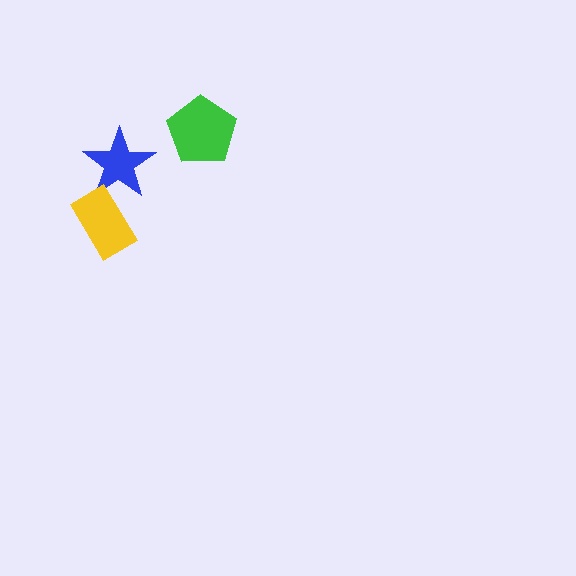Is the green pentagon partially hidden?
No, no other shape covers it.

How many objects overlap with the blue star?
1 object overlaps with the blue star.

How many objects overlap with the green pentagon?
0 objects overlap with the green pentagon.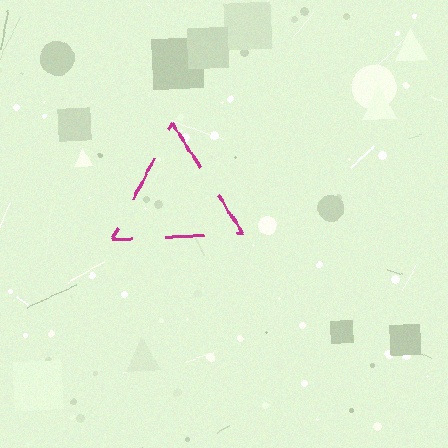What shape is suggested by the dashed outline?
The dashed outline suggests a triangle.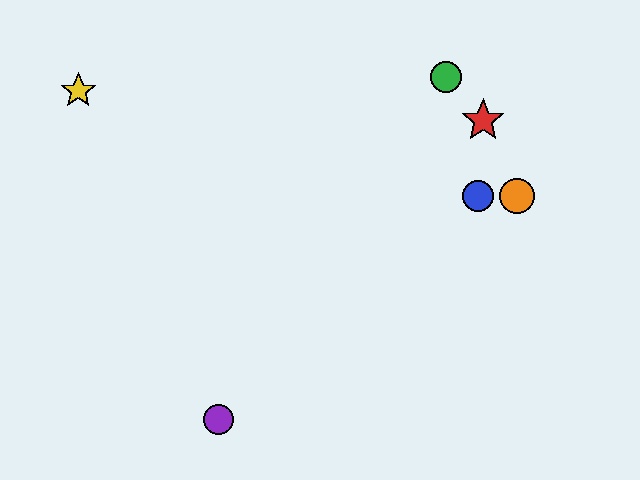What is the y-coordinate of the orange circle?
The orange circle is at y≈196.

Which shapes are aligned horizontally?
The blue circle, the orange circle are aligned horizontally.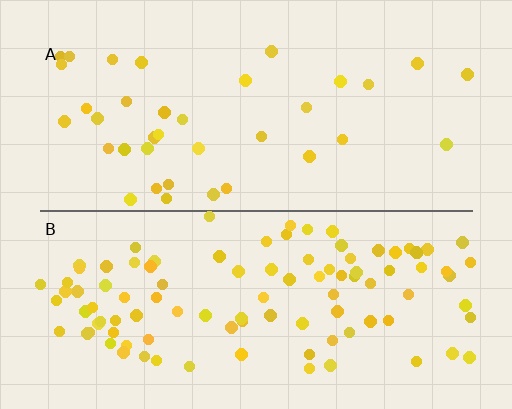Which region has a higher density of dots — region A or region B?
B (the bottom).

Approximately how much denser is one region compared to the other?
Approximately 2.8× — region B over region A.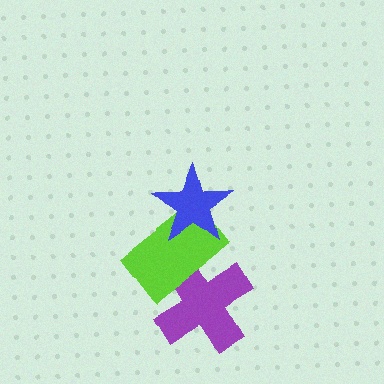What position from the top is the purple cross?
The purple cross is 3rd from the top.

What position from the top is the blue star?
The blue star is 1st from the top.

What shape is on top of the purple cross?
The lime rectangle is on top of the purple cross.